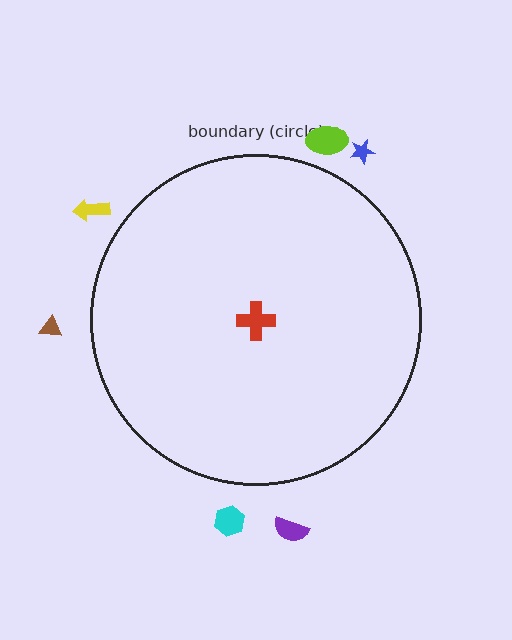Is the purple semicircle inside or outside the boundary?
Outside.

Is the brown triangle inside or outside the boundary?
Outside.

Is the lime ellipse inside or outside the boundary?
Outside.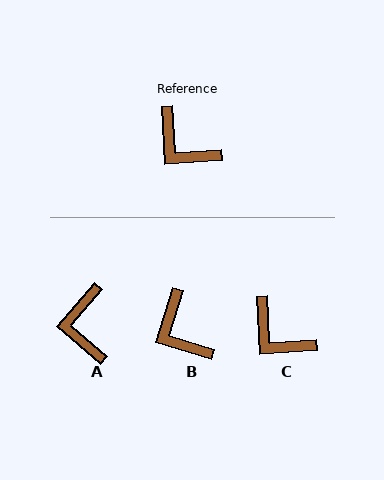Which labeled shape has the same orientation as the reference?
C.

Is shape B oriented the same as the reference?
No, it is off by about 20 degrees.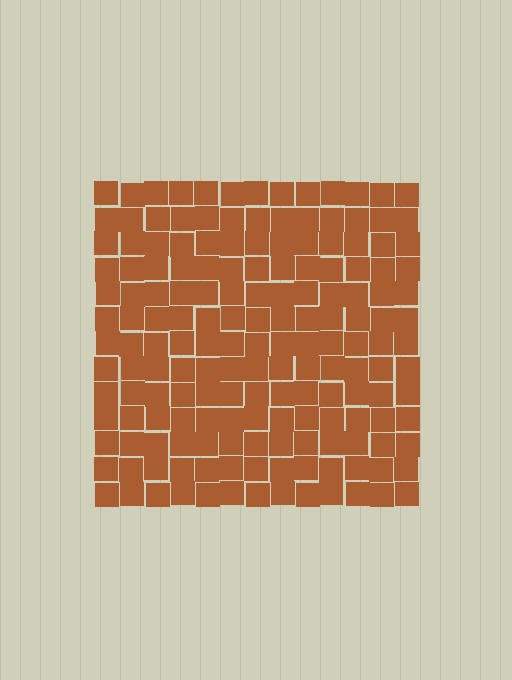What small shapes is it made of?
It is made of small squares.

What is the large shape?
The large shape is a square.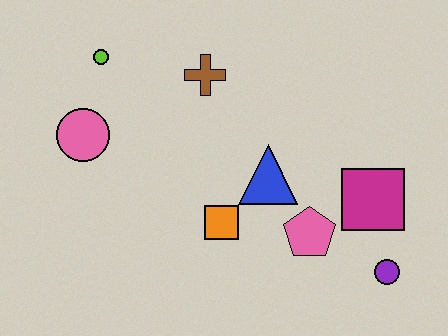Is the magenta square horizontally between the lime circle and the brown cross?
No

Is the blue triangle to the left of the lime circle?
No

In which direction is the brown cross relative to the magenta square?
The brown cross is to the left of the magenta square.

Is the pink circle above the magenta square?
Yes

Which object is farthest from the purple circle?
The lime circle is farthest from the purple circle.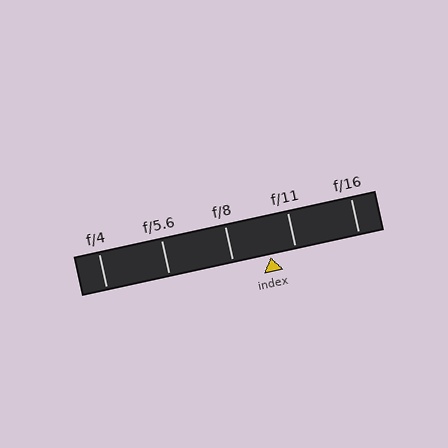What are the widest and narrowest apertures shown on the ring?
The widest aperture shown is f/4 and the narrowest is f/16.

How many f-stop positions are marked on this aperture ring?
There are 5 f-stop positions marked.